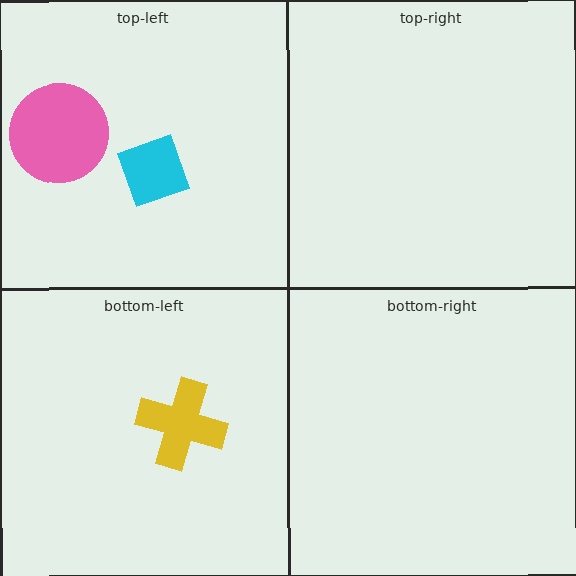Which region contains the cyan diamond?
The top-left region.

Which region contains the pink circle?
The top-left region.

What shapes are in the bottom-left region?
The yellow cross.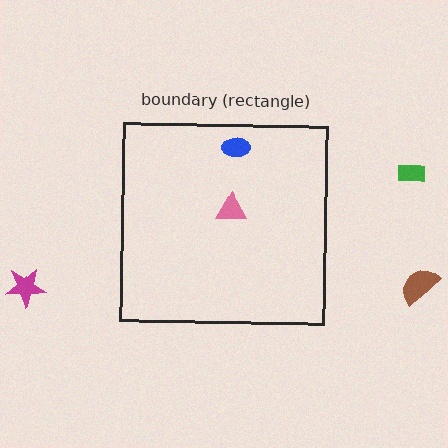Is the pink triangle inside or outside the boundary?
Inside.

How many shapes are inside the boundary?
2 inside, 3 outside.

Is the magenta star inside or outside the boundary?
Outside.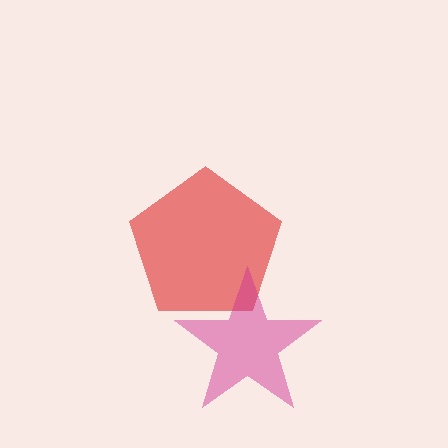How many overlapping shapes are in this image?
There are 2 overlapping shapes in the image.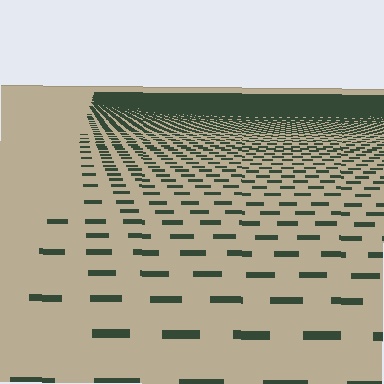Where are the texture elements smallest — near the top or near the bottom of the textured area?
Near the top.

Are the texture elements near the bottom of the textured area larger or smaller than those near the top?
Larger. Near the bottom, elements are closer to the viewer and appear at a bigger on-screen size.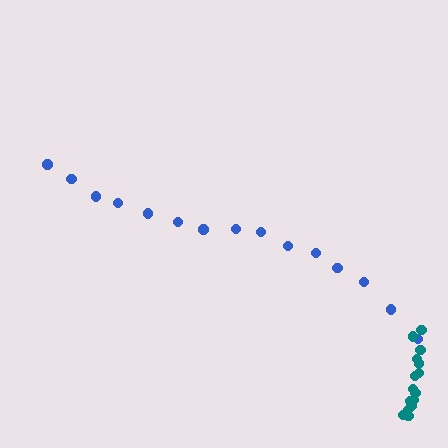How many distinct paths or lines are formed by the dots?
There are 2 distinct paths.